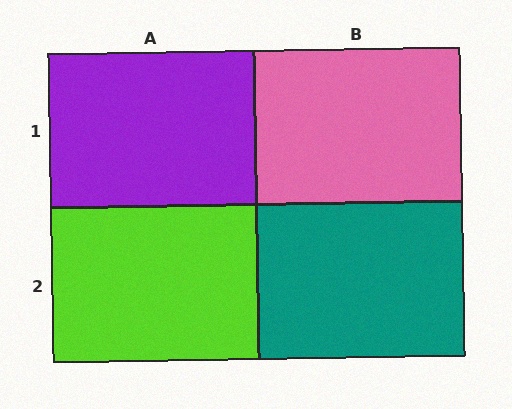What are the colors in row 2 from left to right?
Lime, teal.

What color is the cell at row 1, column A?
Purple.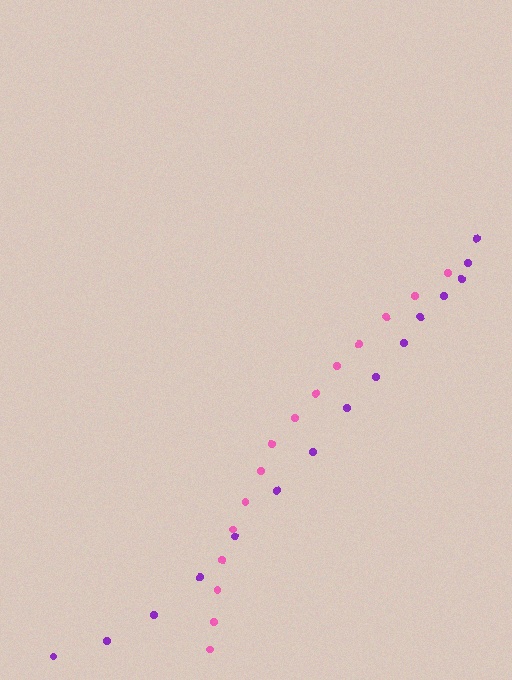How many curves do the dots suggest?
There are 2 distinct paths.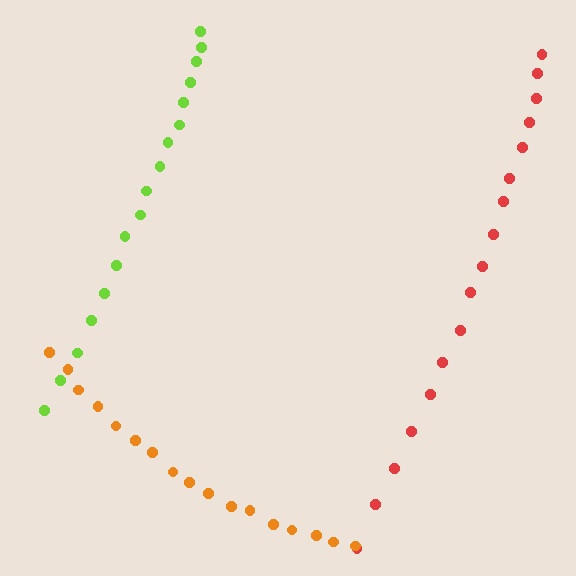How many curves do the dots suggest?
There are 3 distinct paths.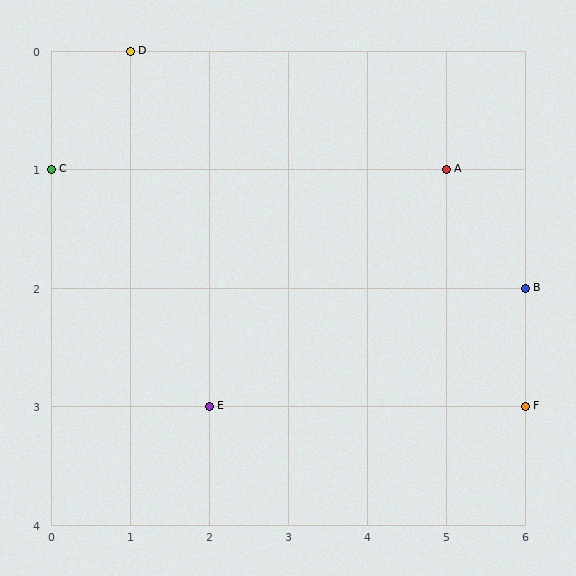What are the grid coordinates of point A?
Point A is at grid coordinates (5, 1).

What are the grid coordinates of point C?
Point C is at grid coordinates (0, 1).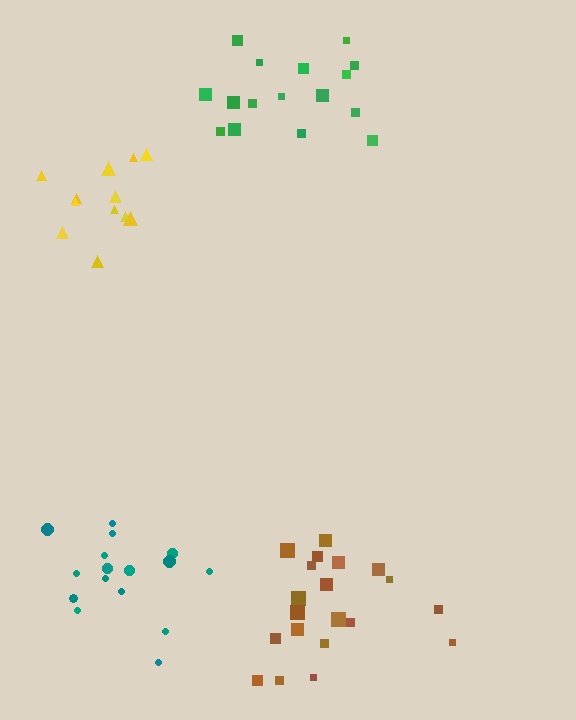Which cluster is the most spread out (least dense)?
Brown.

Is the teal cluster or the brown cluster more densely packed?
Teal.